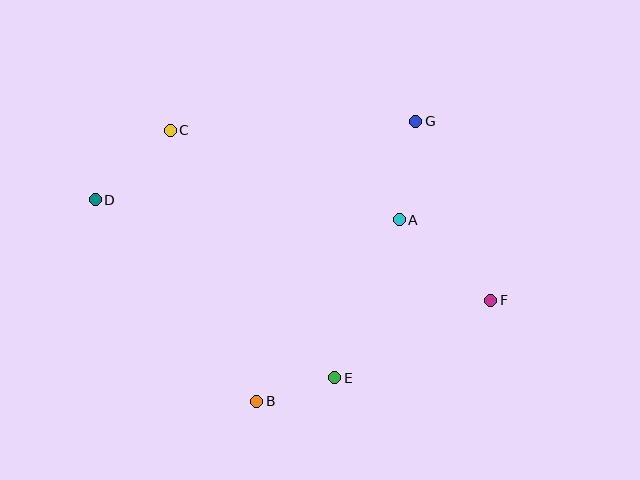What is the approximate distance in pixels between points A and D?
The distance between A and D is approximately 305 pixels.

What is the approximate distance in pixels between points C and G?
The distance between C and G is approximately 246 pixels.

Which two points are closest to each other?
Points B and E are closest to each other.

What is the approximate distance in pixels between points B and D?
The distance between B and D is approximately 258 pixels.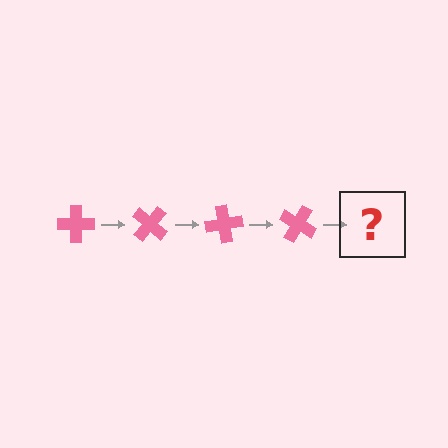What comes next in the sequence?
The next element should be a pink cross rotated 160 degrees.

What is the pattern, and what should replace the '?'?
The pattern is that the cross rotates 40 degrees each step. The '?' should be a pink cross rotated 160 degrees.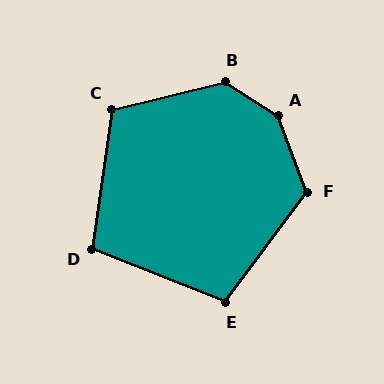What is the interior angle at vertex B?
Approximately 133 degrees (obtuse).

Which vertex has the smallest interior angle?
D, at approximately 104 degrees.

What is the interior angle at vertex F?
Approximately 123 degrees (obtuse).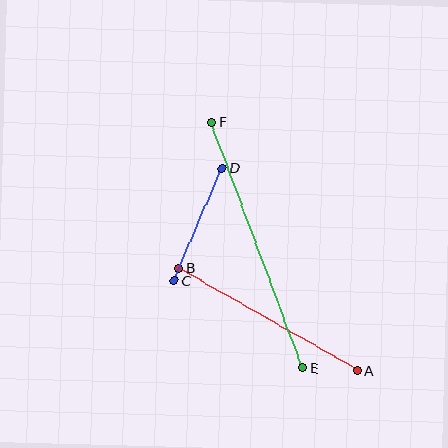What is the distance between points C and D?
The distance is approximately 122 pixels.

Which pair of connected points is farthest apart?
Points E and F are farthest apart.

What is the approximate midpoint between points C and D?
The midpoint is at approximately (198, 224) pixels.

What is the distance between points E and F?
The distance is approximately 262 pixels.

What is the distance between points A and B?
The distance is approximately 206 pixels.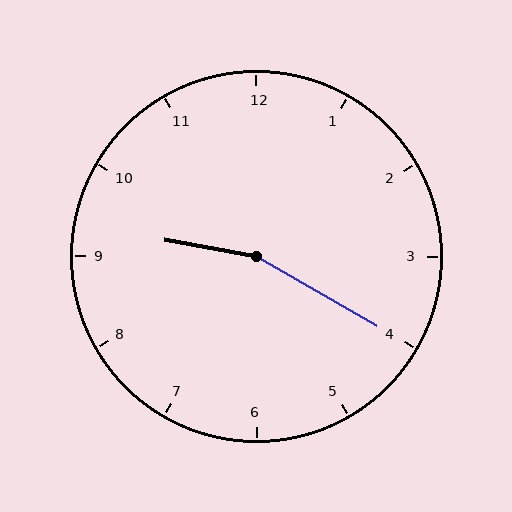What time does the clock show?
9:20.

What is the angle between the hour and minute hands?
Approximately 160 degrees.